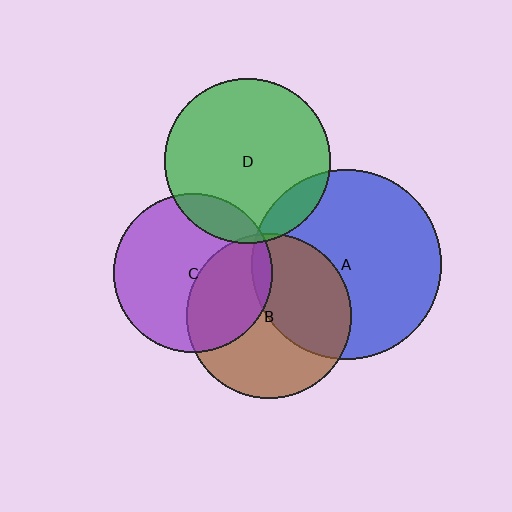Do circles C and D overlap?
Yes.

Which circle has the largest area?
Circle A (blue).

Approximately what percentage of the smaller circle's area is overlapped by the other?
Approximately 15%.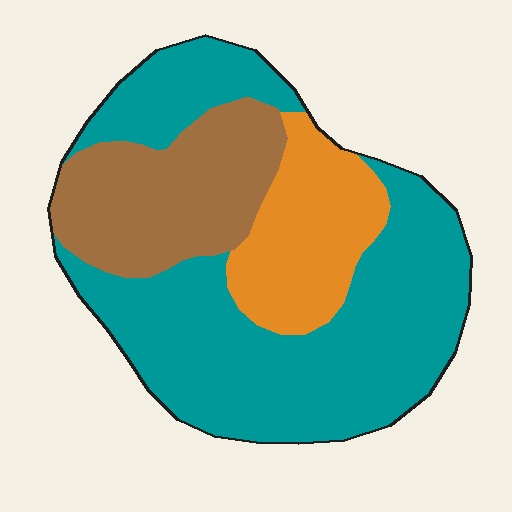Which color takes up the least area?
Orange, at roughly 20%.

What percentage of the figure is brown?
Brown takes up about one quarter (1/4) of the figure.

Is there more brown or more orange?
Brown.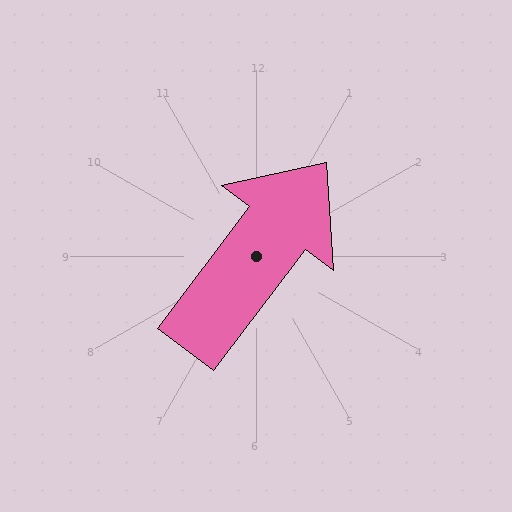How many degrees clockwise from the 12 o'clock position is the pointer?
Approximately 37 degrees.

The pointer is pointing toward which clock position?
Roughly 1 o'clock.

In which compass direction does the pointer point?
Northeast.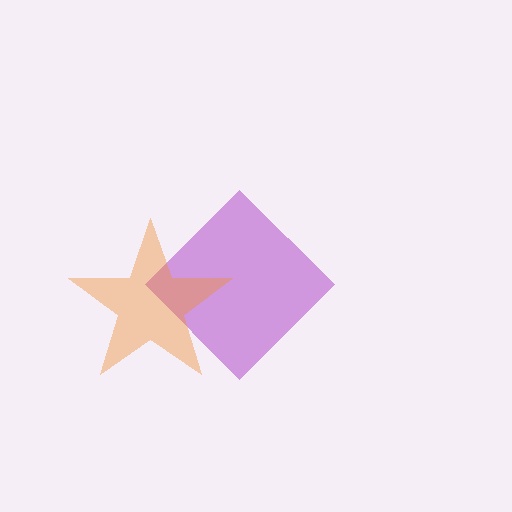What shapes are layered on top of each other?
The layered shapes are: a purple diamond, an orange star.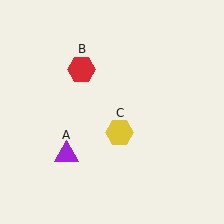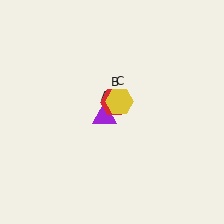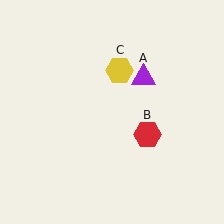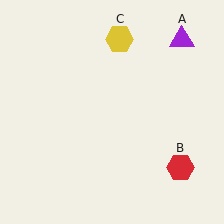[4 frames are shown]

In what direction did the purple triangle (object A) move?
The purple triangle (object A) moved up and to the right.